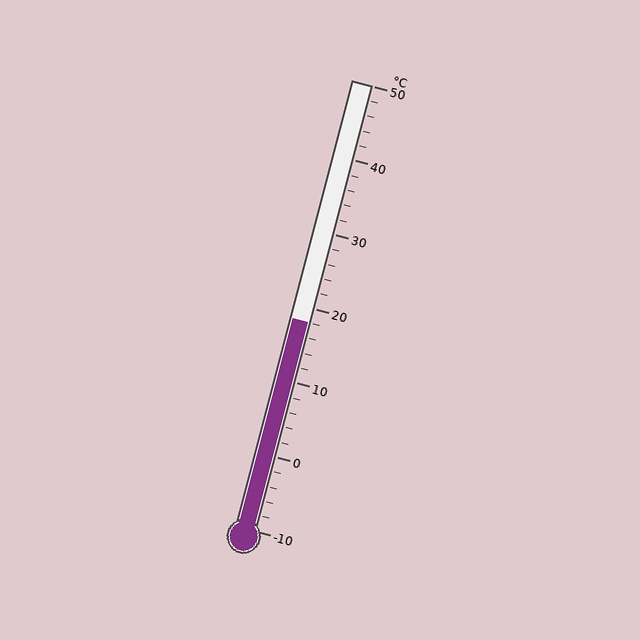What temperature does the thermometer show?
The thermometer shows approximately 18°C.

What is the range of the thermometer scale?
The thermometer scale ranges from -10°C to 50°C.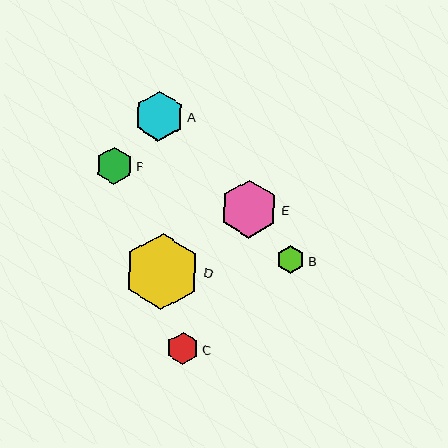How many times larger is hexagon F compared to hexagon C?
Hexagon F is approximately 1.1 times the size of hexagon C.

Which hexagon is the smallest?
Hexagon B is the smallest with a size of approximately 29 pixels.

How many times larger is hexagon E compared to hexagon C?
Hexagon E is approximately 1.8 times the size of hexagon C.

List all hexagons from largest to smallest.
From largest to smallest: D, E, A, F, C, B.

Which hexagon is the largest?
Hexagon D is the largest with a size of approximately 76 pixels.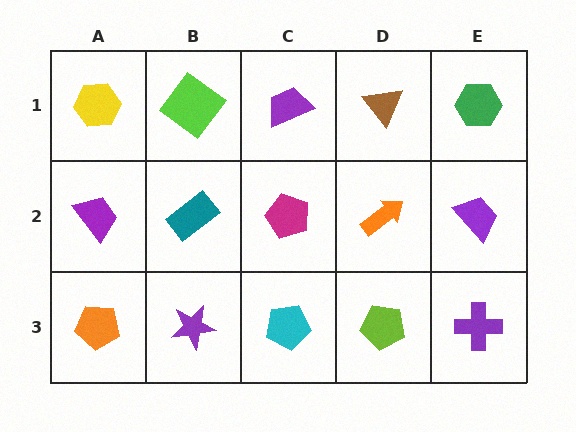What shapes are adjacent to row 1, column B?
A teal rectangle (row 2, column B), a yellow hexagon (row 1, column A), a purple trapezoid (row 1, column C).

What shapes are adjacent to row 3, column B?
A teal rectangle (row 2, column B), an orange pentagon (row 3, column A), a cyan pentagon (row 3, column C).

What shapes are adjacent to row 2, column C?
A purple trapezoid (row 1, column C), a cyan pentagon (row 3, column C), a teal rectangle (row 2, column B), an orange arrow (row 2, column D).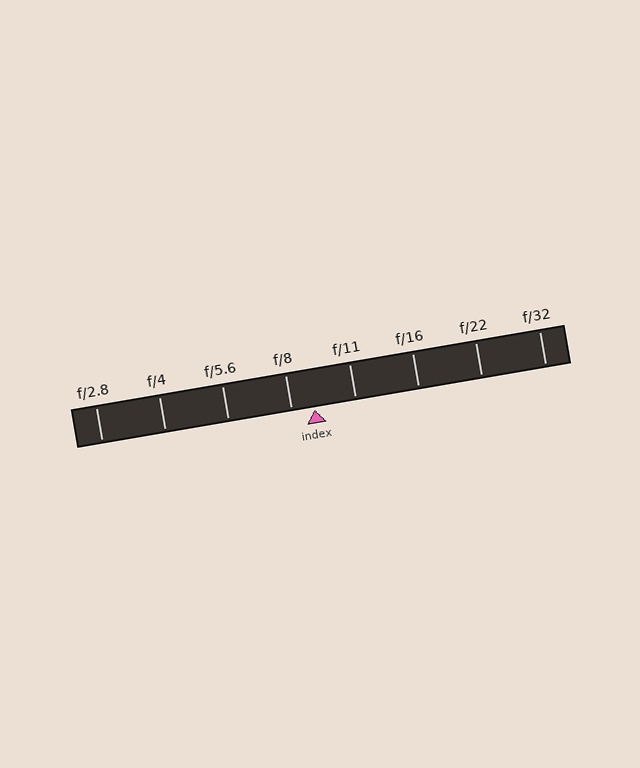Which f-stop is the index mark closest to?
The index mark is closest to f/8.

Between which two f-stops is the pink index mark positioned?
The index mark is between f/8 and f/11.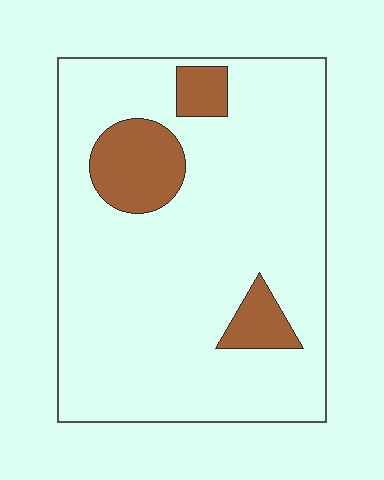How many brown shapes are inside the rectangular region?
3.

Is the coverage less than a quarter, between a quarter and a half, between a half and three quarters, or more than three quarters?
Less than a quarter.